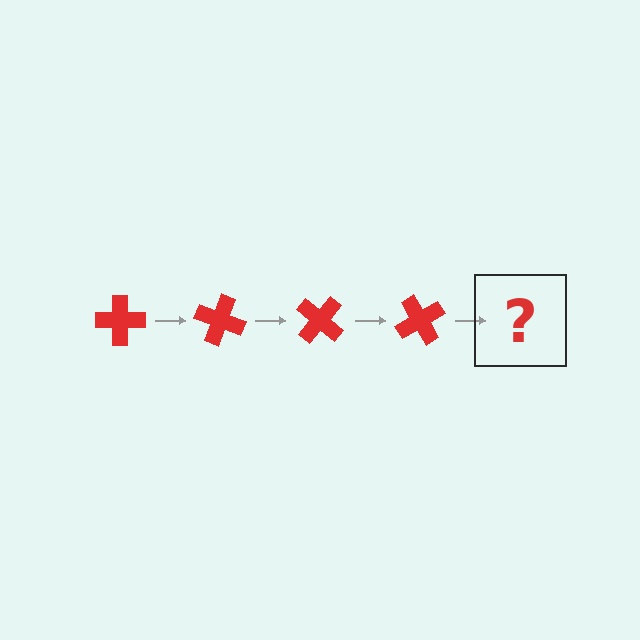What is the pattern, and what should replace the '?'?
The pattern is that the cross rotates 20 degrees each step. The '?' should be a red cross rotated 80 degrees.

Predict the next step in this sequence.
The next step is a red cross rotated 80 degrees.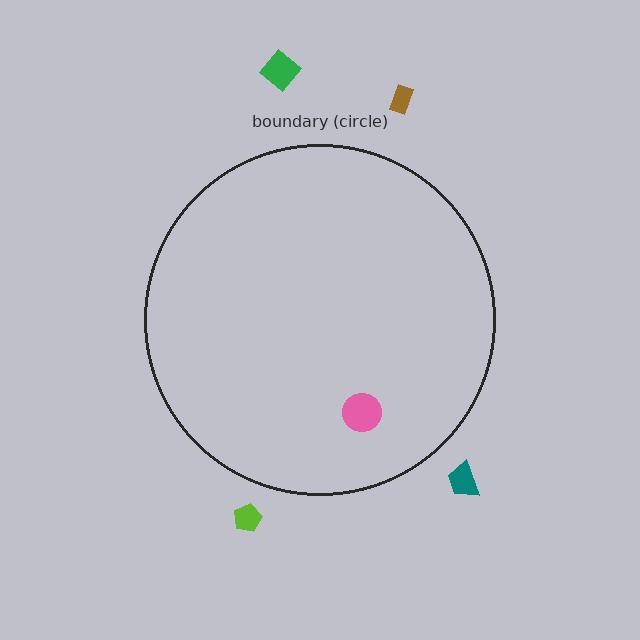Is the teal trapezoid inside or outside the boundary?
Outside.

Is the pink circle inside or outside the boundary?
Inside.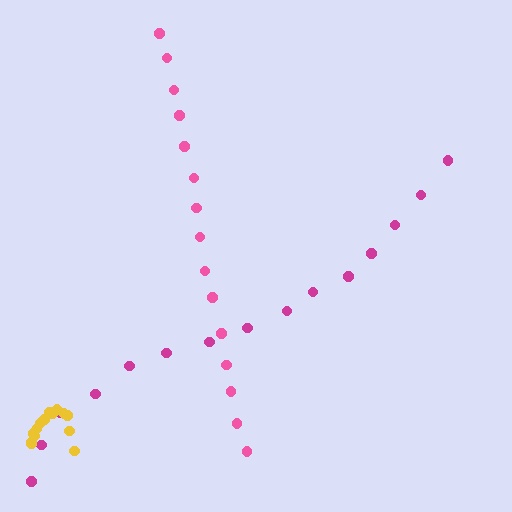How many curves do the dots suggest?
There are 3 distinct paths.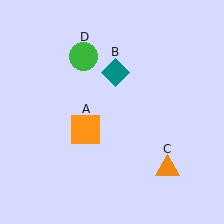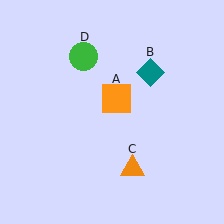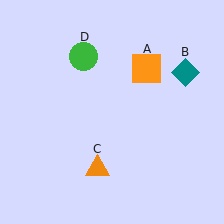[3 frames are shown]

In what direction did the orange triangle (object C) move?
The orange triangle (object C) moved left.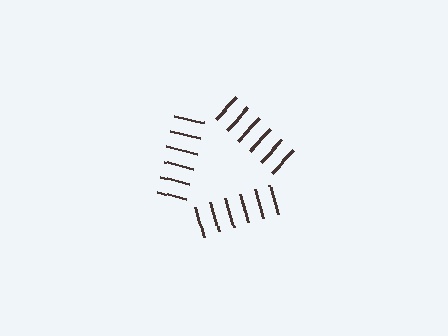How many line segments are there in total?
18 — 6 along each of the 3 edges.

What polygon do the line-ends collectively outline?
An illusory triangle — the line segments terminate on its edges but no continuous stroke is drawn.